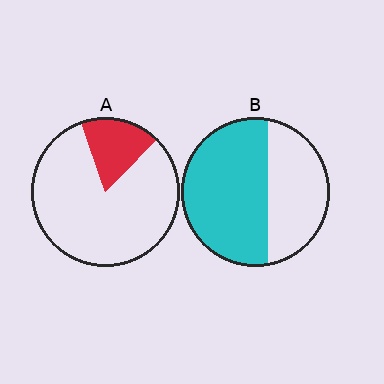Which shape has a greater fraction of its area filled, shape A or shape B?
Shape B.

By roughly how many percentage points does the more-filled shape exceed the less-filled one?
By roughly 45 percentage points (B over A).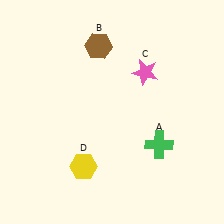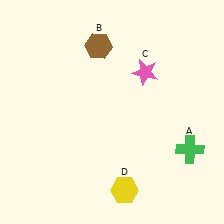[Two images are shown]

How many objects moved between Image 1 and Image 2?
2 objects moved between the two images.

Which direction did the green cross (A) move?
The green cross (A) moved right.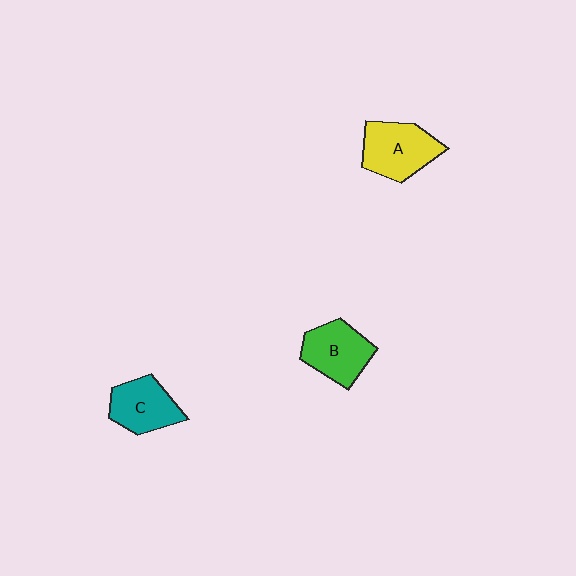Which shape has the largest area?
Shape A (yellow).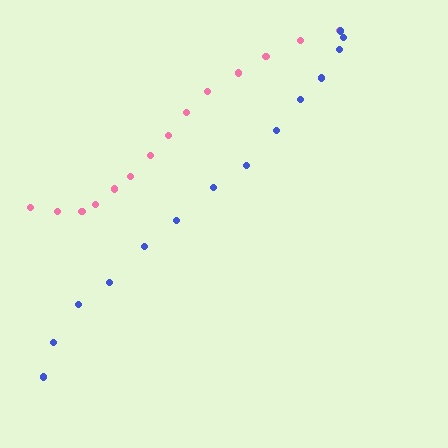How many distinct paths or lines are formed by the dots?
There are 2 distinct paths.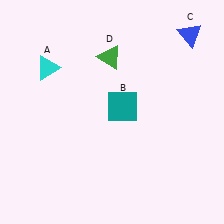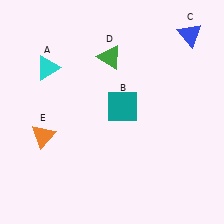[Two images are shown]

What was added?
An orange triangle (E) was added in Image 2.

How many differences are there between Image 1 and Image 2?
There is 1 difference between the two images.